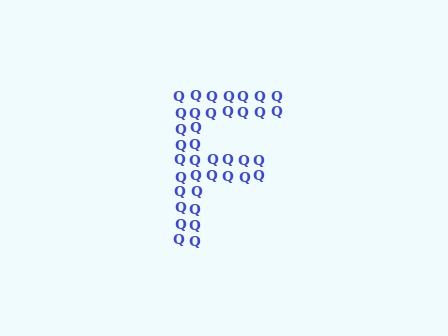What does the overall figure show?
The overall figure shows the letter F.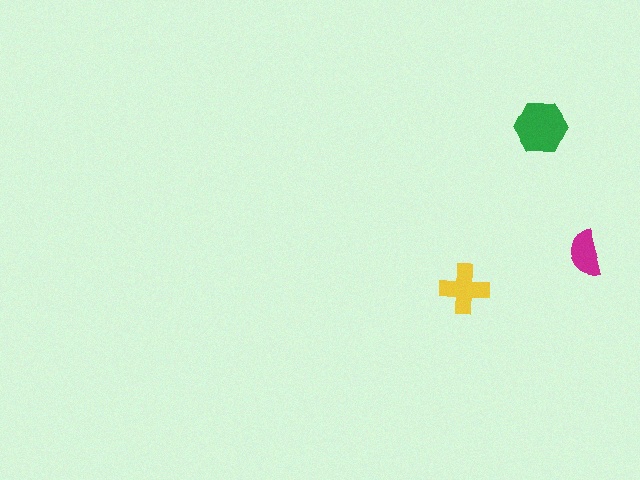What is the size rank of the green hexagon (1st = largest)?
1st.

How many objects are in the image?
There are 3 objects in the image.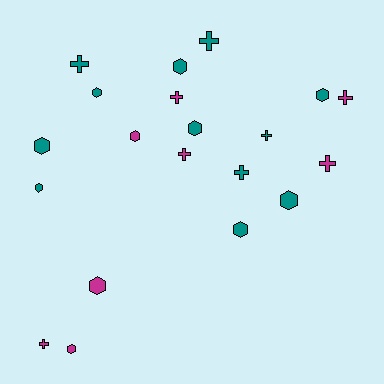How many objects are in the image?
There are 20 objects.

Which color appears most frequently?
Teal, with 12 objects.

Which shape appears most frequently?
Hexagon, with 11 objects.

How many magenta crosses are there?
There are 5 magenta crosses.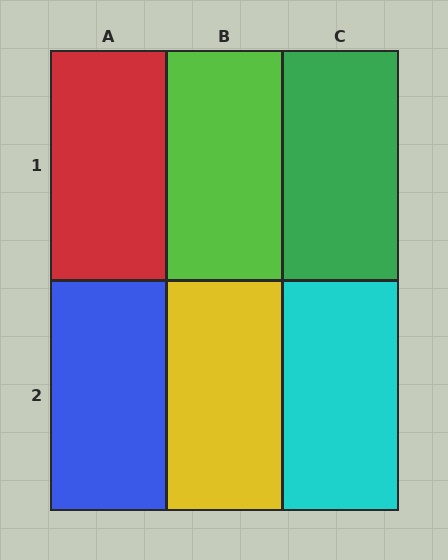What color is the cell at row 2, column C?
Cyan.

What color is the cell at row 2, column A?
Blue.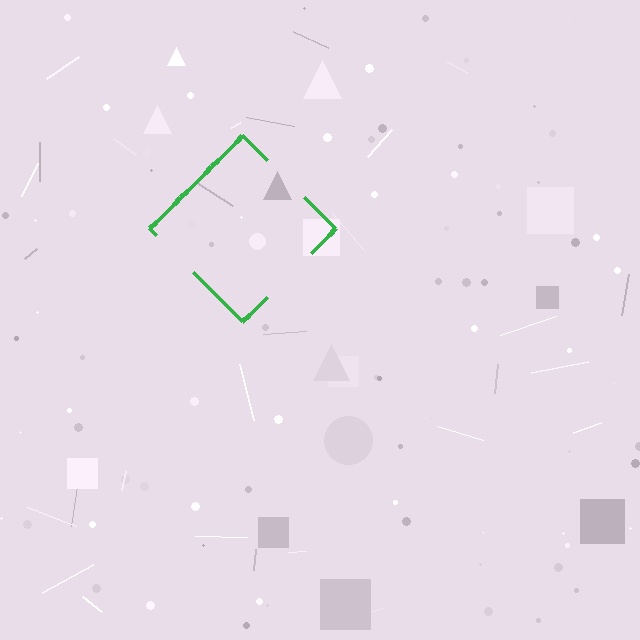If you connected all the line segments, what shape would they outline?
They would outline a diamond.